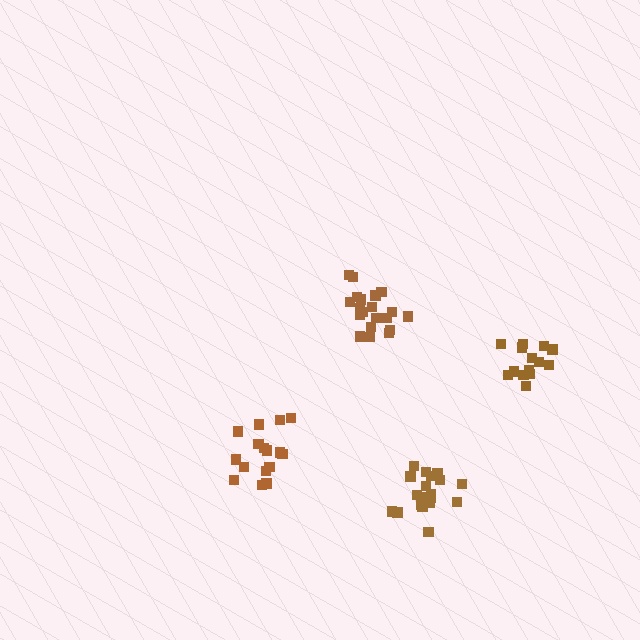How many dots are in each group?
Group 1: 16 dots, Group 2: 20 dots, Group 3: 20 dots, Group 4: 14 dots (70 total).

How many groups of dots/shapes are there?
There are 4 groups.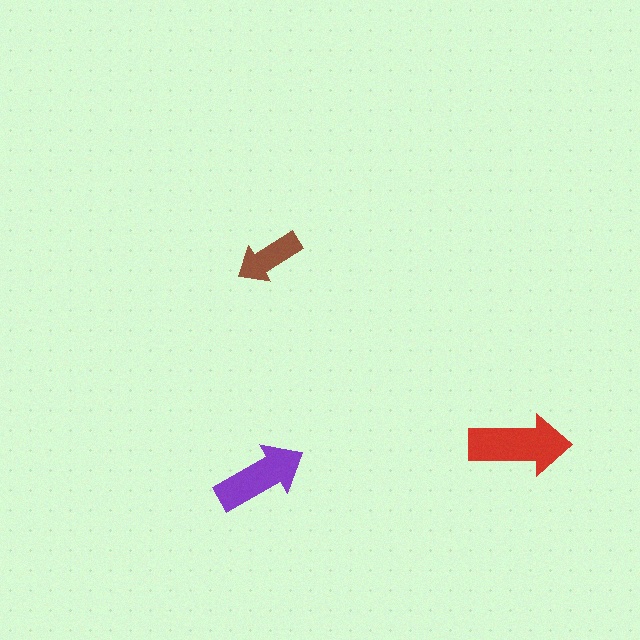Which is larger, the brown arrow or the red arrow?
The red one.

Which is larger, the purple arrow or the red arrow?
The red one.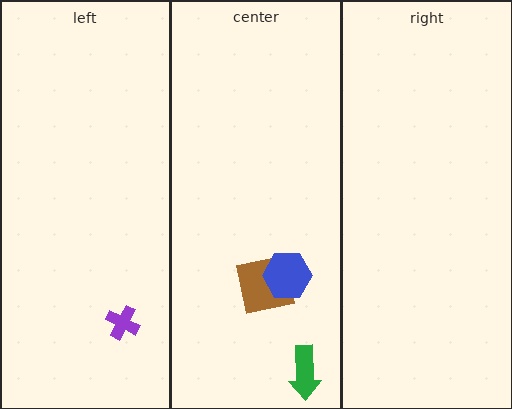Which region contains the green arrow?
The center region.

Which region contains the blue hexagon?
The center region.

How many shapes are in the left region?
1.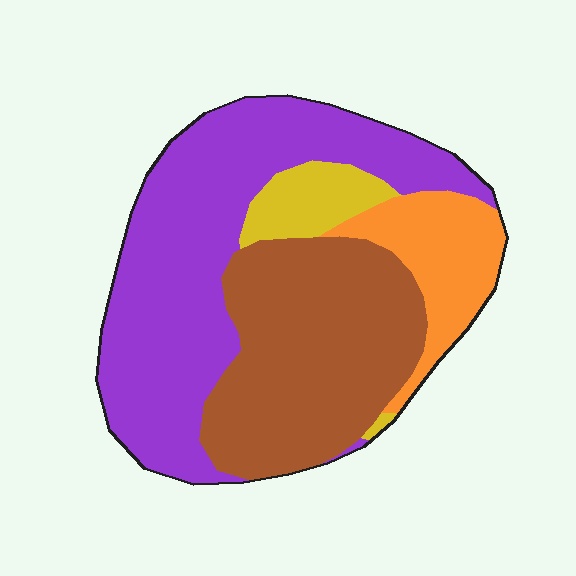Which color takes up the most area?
Purple, at roughly 45%.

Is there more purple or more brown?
Purple.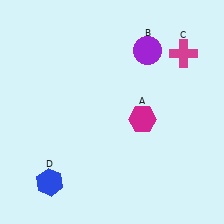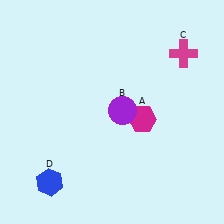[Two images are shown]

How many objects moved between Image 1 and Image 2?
1 object moved between the two images.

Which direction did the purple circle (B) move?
The purple circle (B) moved down.